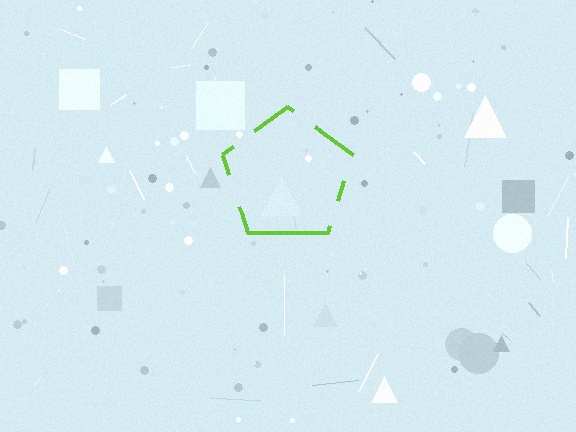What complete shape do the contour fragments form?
The contour fragments form a pentagon.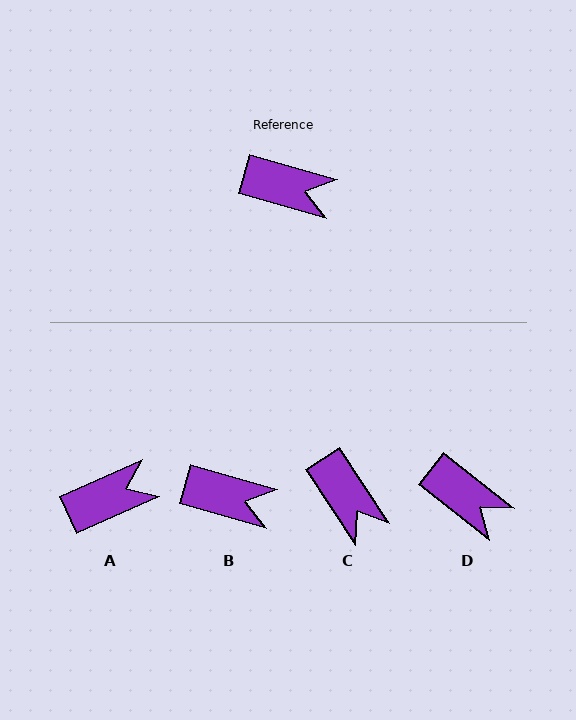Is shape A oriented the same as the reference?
No, it is off by about 40 degrees.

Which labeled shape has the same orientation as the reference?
B.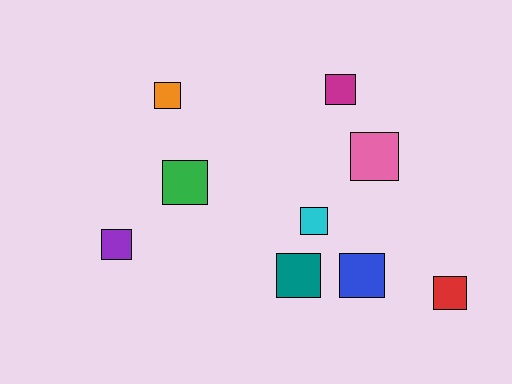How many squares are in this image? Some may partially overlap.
There are 9 squares.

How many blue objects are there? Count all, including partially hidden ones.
There is 1 blue object.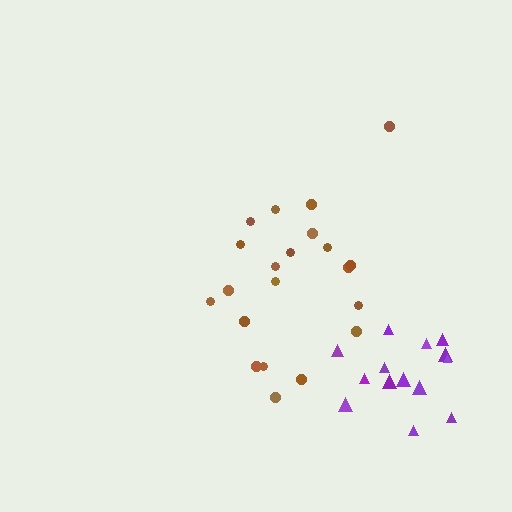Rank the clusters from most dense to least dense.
purple, brown.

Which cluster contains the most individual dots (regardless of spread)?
Brown (21).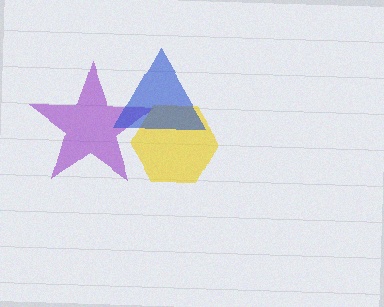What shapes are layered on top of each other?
The layered shapes are: a purple star, a yellow hexagon, a blue triangle.